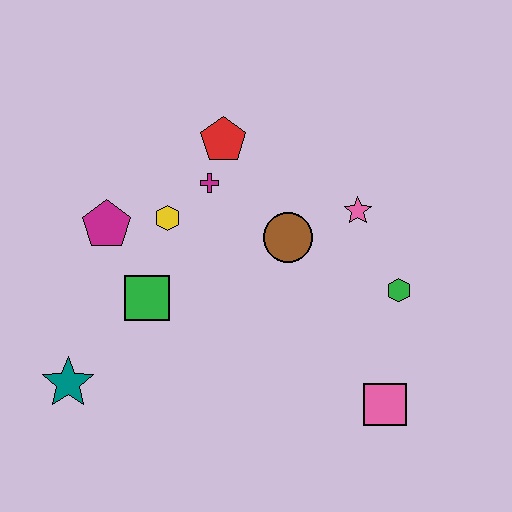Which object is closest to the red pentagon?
The magenta cross is closest to the red pentagon.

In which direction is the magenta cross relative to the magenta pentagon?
The magenta cross is to the right of the magenta pentagon.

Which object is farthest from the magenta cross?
The pink square is farthest from the magenta cross.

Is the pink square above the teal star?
No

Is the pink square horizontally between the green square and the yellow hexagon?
No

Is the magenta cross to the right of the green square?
Yes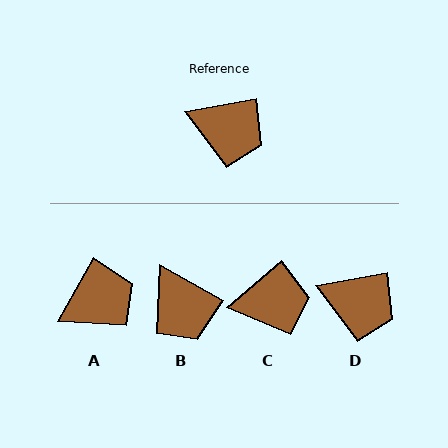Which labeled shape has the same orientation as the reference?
D.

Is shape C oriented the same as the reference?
No, it is off by about 30 degrees.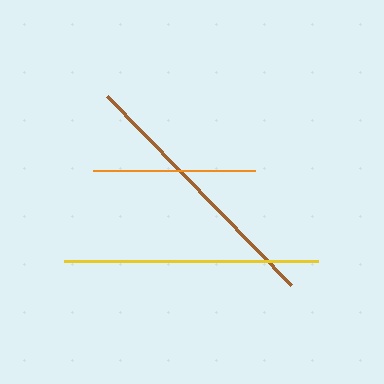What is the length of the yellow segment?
The yellow segment is approximately 254 pixels long.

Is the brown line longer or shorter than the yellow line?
The brown line is longer than the yellow line.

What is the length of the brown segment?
The brown segment is approximately 264 pixels long.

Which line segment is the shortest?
The orange line is the shortest at approximately 162 pixels.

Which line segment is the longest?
The brown line is the longest at approximately 264 pixels.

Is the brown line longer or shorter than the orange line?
The brown line is longer than the orange line.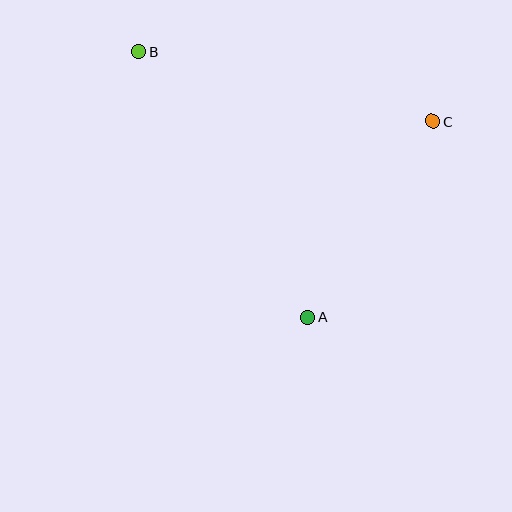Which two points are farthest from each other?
Points A and B are farthest from each other.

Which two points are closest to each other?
Points A and C are closest to each other.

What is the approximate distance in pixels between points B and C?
The distance between B and C is approximately 303 pixels.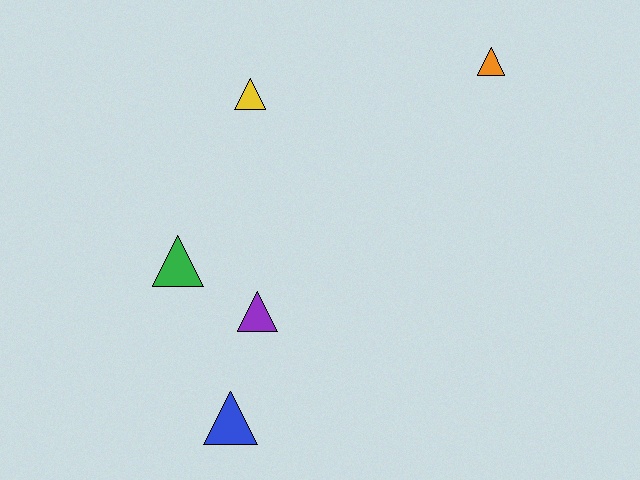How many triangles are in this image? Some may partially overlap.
There are 5 triangles.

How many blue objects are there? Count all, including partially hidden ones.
There is 1 blue object.